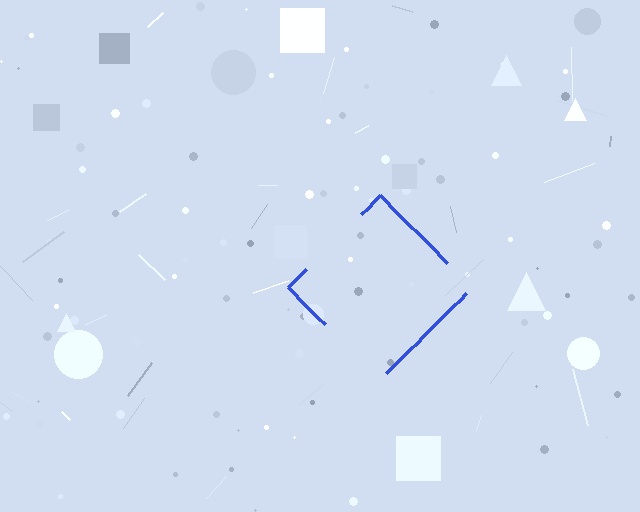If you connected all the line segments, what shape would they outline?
They would outline a diamond.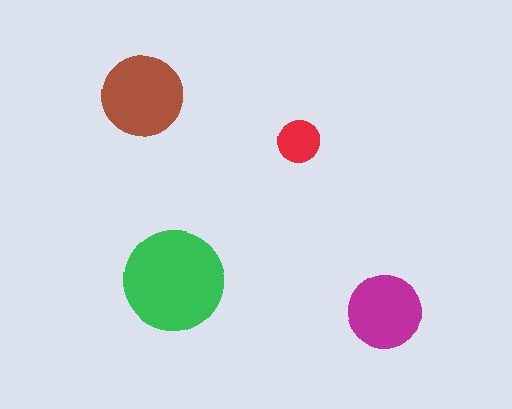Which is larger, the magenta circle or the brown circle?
The brown one.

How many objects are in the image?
There are 4 objects in the image.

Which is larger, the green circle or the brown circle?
The green one.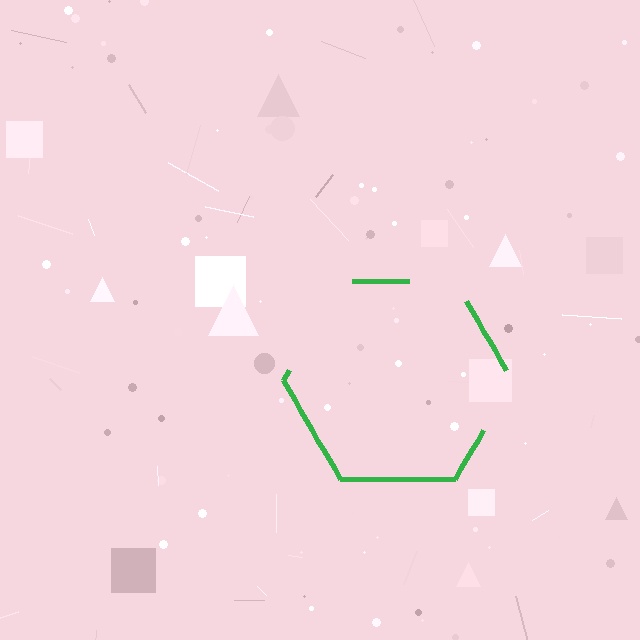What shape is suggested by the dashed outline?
The dashed outline suggests a hexagon.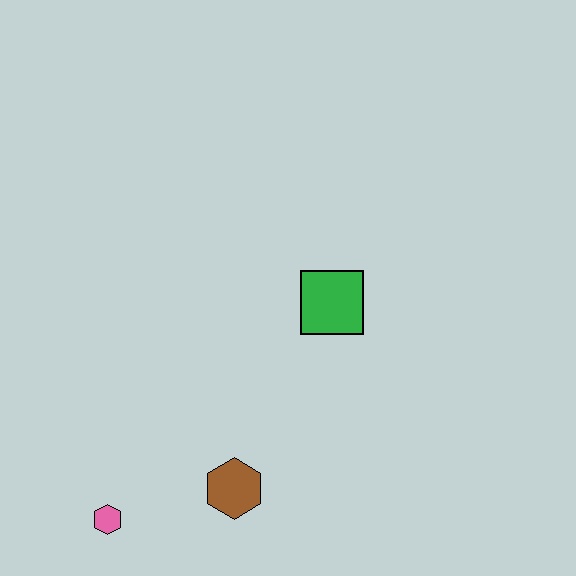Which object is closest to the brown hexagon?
The pink hexagon is closest to the brown hexagon.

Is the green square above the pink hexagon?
Yes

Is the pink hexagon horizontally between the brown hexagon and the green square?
No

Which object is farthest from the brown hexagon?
The green square is farthest from the brown hexagon.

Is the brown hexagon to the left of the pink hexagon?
No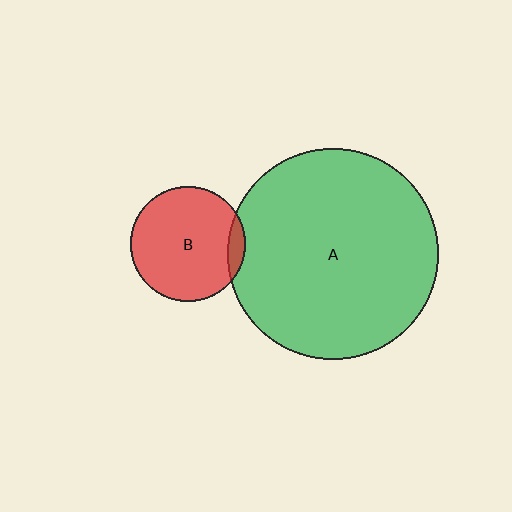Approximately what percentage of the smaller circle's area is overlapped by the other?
Approximately 10%.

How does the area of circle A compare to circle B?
Approximately 3.4 times.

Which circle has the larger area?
Circle A (green).